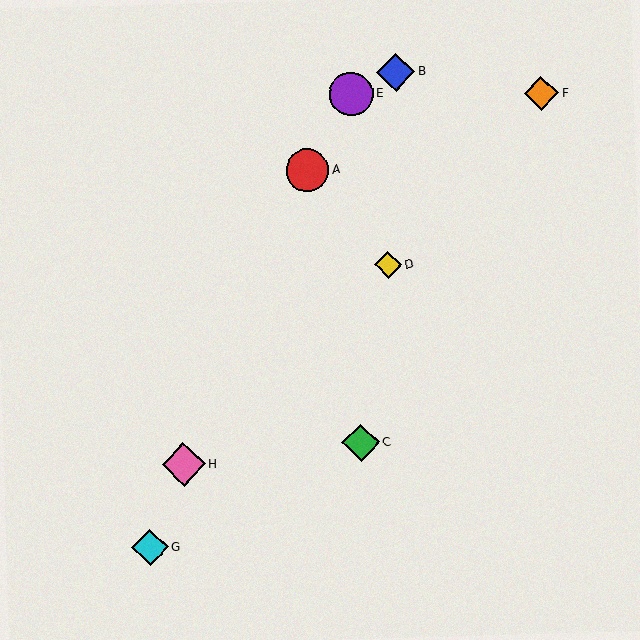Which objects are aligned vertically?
Objects C, E are aligned vertically.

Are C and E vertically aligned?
Yes, both are at x≈361.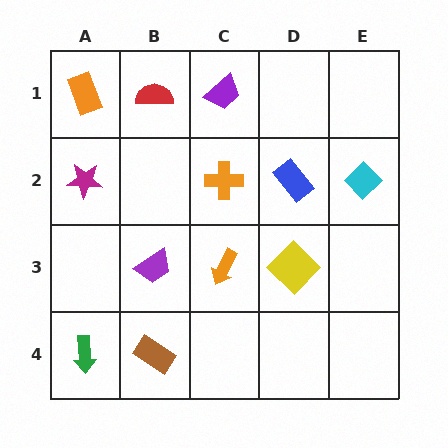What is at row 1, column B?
A red semicircle.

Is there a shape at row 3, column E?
No, that cell is empty.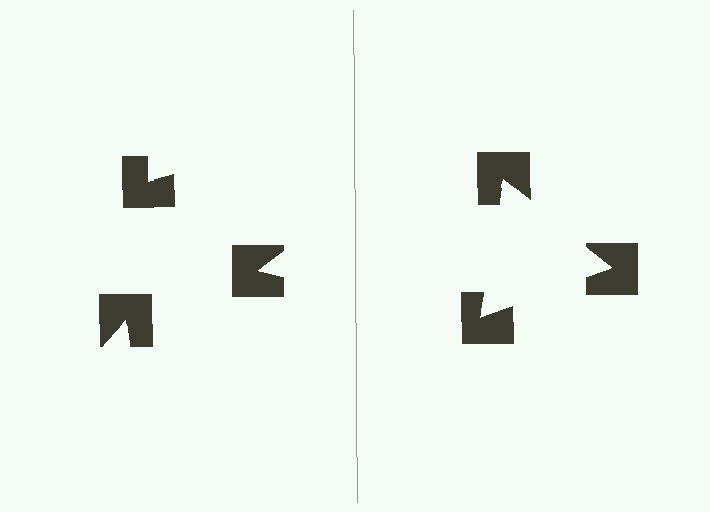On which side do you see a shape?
An illusory triangle appears on the right side. On the left side the wedge cuts are rotated, so no coherent shape forms.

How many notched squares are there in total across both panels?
6 — 3 on each side.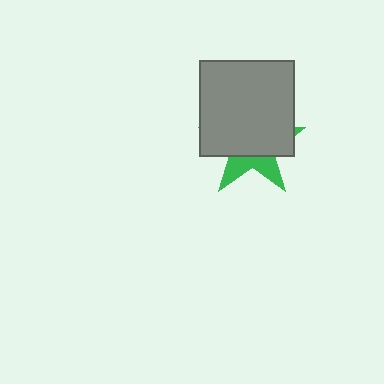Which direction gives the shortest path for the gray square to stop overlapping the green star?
Moving up gives the shortest separation.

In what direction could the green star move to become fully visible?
The green star could move down. That would shift it out from behind the gray square entirely.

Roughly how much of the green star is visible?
A small part of it is visible (roughly 31%).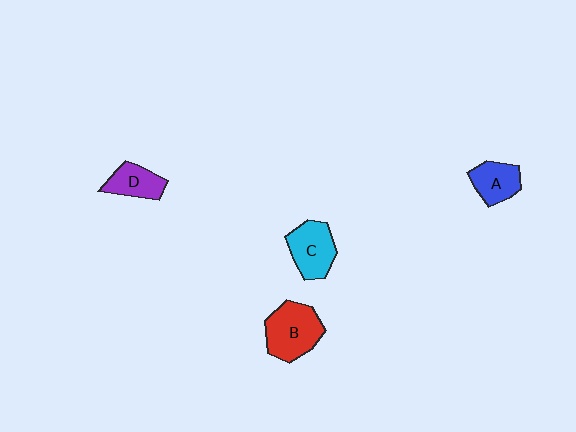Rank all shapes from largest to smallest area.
From largest to smallest: B (red), C (cyan), A (blue), D (purple).